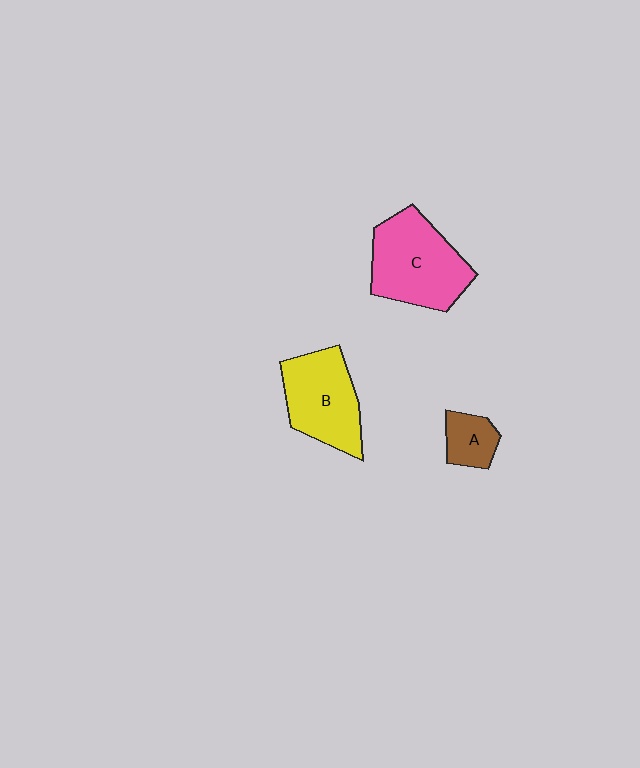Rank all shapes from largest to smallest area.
From largest to smallest: C (pink), B (yellow), A (brown).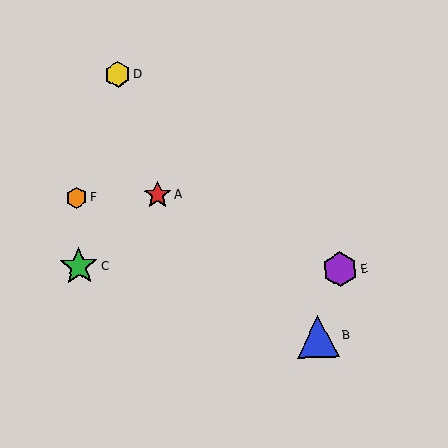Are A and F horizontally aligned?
Yes, both are at y≈195.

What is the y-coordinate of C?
Object C is at y≈266.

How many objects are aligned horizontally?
2 objects (A, F) are aligned horizontally.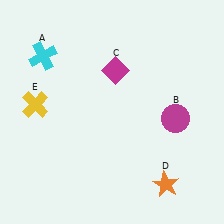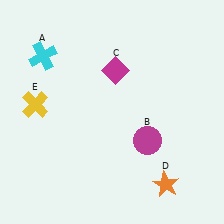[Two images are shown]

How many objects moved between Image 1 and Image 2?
1 object moved between the two images.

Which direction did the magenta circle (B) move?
The magenta circle (B) moved left.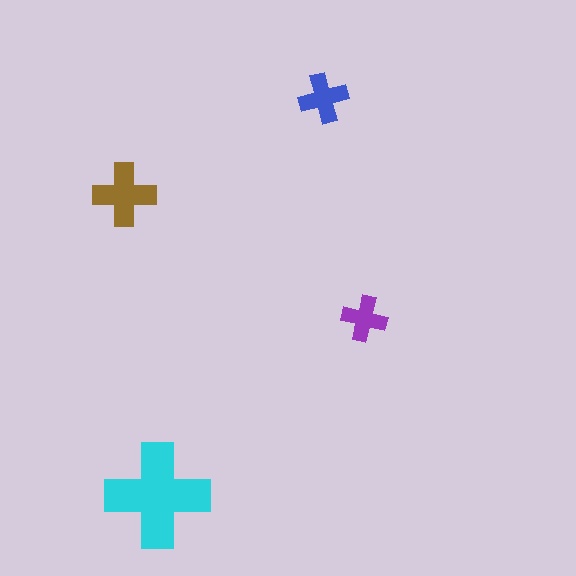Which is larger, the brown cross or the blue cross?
The brown one.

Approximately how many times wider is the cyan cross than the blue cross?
About 2 times wider.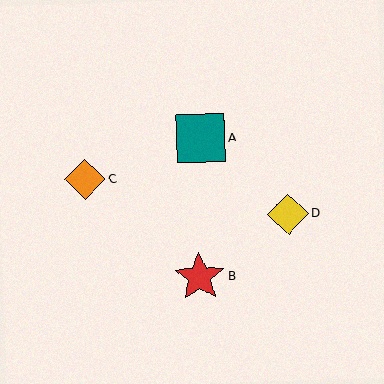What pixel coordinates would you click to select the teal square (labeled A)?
Click at (201, 138) to select the teal square A.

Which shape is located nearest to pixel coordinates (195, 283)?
The red star (labeled B) at (199, 277) is nearest to that location.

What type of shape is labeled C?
Shape C is an orange diamond.